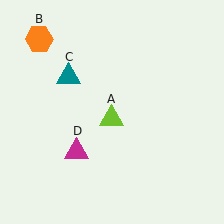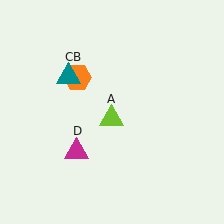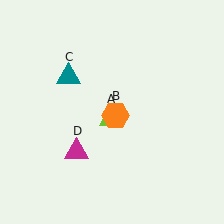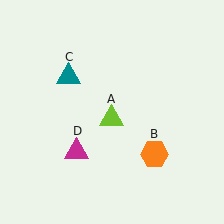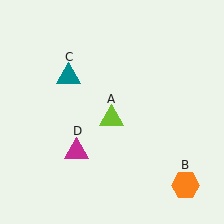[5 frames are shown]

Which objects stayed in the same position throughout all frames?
Lime triangle (object A) and teal triangle (object C) and magenta triangle (object D) remained stationary.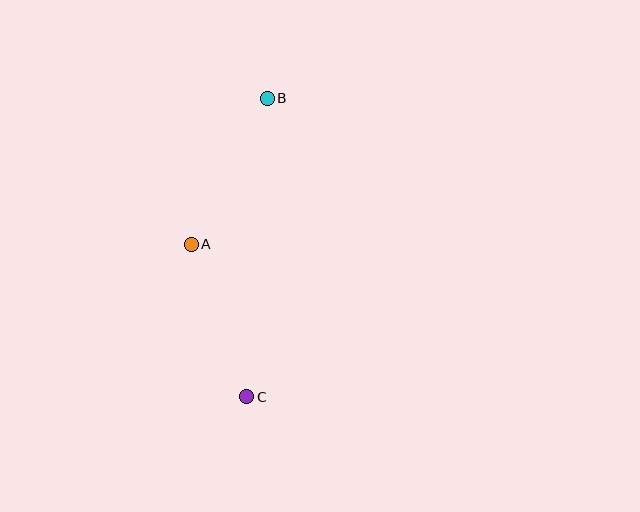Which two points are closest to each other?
Points A and C are closest to each other.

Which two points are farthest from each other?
Points B and C are farthest from each other.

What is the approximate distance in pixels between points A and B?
The distance between A and B is approximately 164 pixels.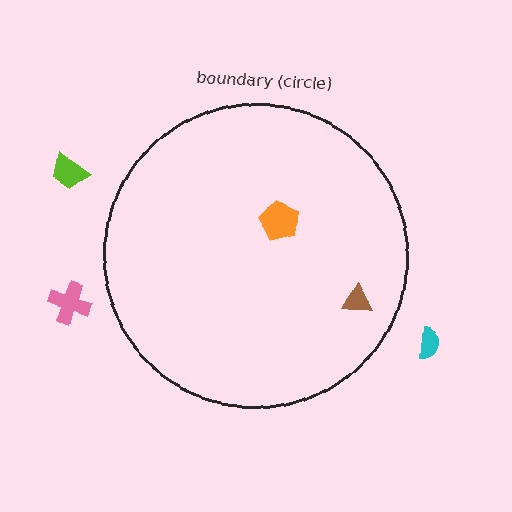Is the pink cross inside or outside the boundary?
Outside.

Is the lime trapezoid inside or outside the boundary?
Outside.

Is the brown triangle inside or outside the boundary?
Inside.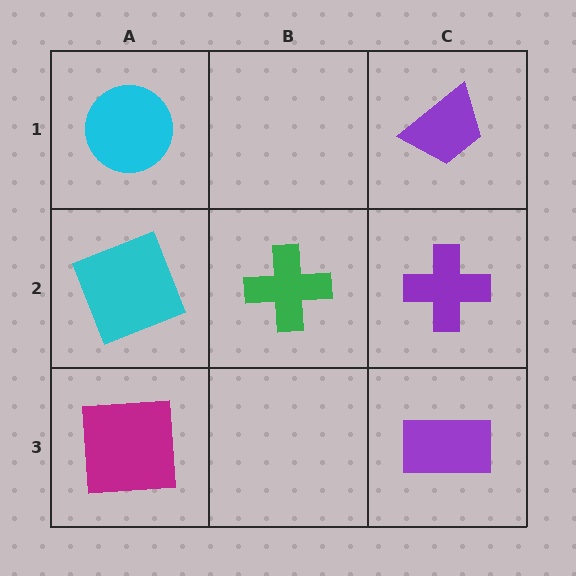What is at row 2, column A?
A cyan square.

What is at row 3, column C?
A purple rectangle.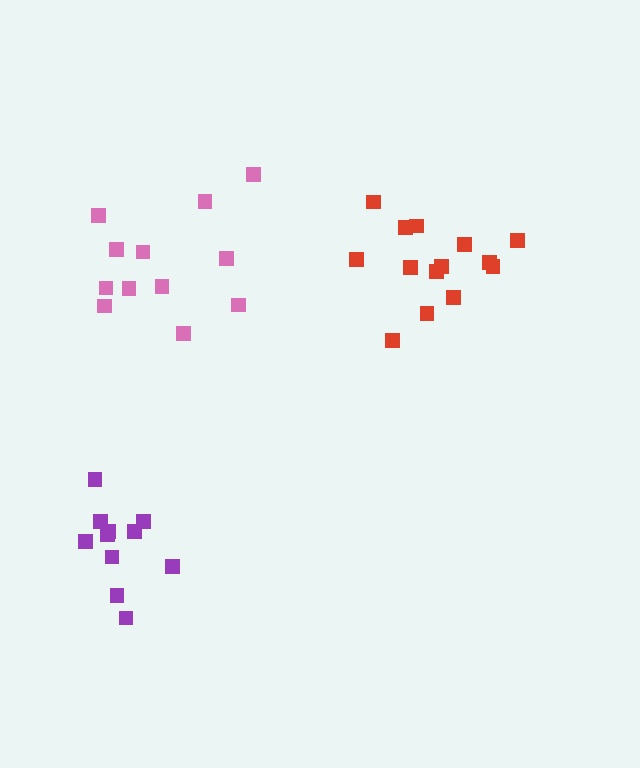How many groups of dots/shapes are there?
There are 3 groups.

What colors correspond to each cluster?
The clusters are colored: red, pink, purple.